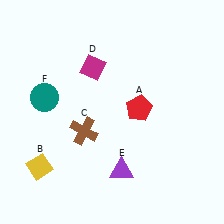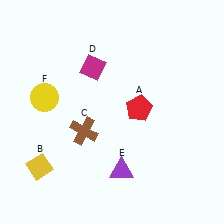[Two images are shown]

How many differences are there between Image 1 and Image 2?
There is 1 difference between the two images.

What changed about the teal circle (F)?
In Image 1, F is teal. In Image 2, it changed to yellow.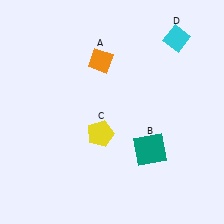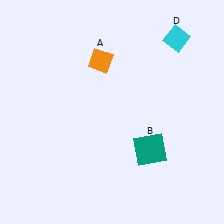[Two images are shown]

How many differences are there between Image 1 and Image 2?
There is 1 difference between the two images.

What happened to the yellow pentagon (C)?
The yellow pentagon (C) was removed in Image 2. It was in the bottom-left area of Image 1.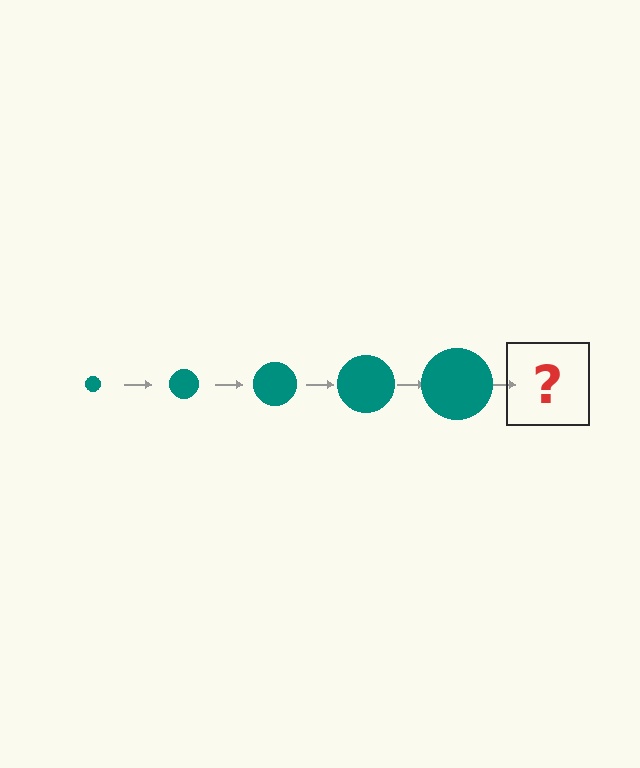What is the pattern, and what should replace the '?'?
The pattern is that the circle gets progressively larger each step. The '?' should be a teal circle, larger than the previous one.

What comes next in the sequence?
The next element should be a teal circle, larger than the previous one.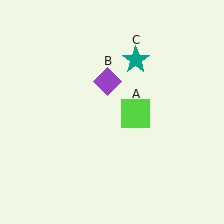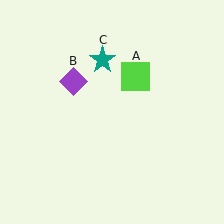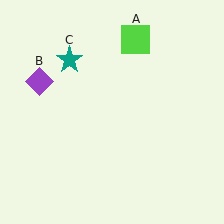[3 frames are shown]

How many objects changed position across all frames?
3 objects changed position: lime square (object A), purple diamond (object B), teal star (object C).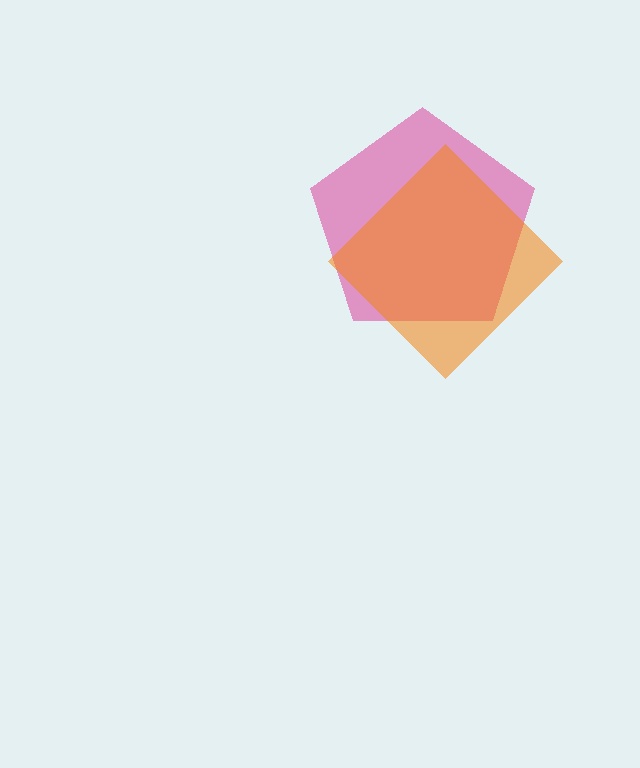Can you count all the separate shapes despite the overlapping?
Yes, there are 2 separate shapes.